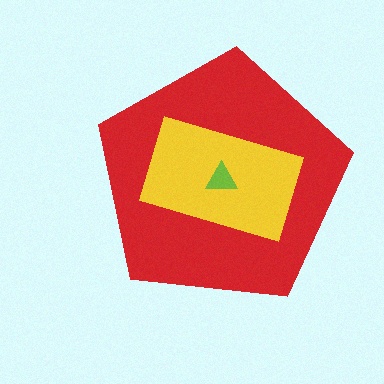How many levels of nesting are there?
3.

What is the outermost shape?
The red pentagon.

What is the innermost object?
The lime triangle.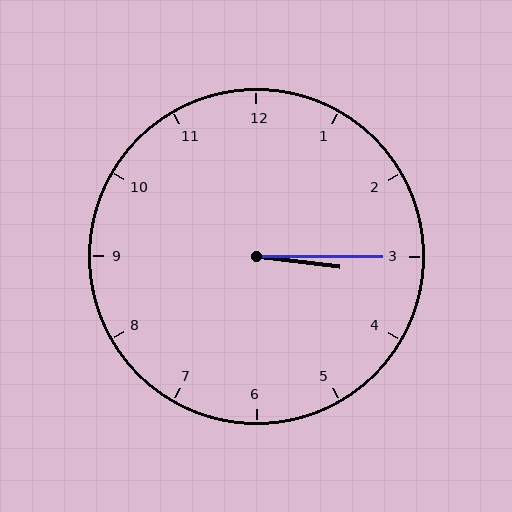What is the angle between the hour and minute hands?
Approximately 8 degrees.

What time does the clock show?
3:15.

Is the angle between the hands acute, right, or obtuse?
It is acute.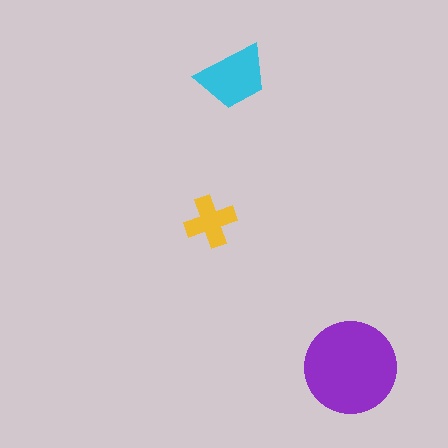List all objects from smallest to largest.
The yellow cross, the cyan trapezoid, the purple circle.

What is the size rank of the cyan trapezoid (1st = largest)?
2nd.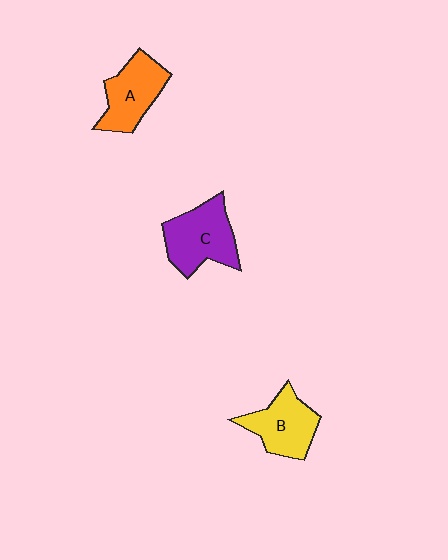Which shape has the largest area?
Shape C (purple).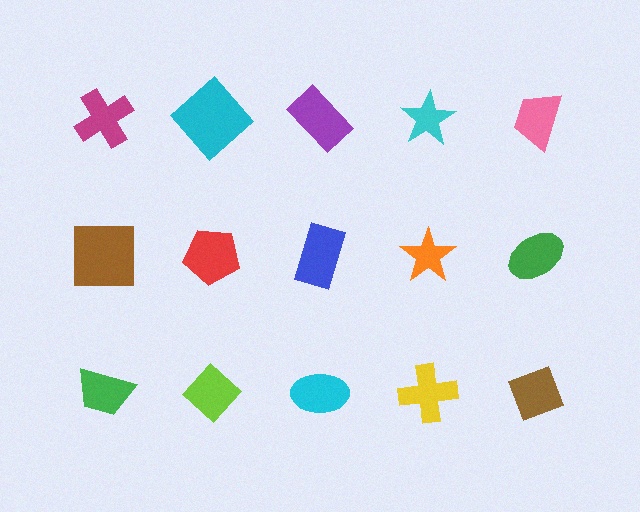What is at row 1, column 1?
A magenta cross.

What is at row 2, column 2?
A red pentagon.